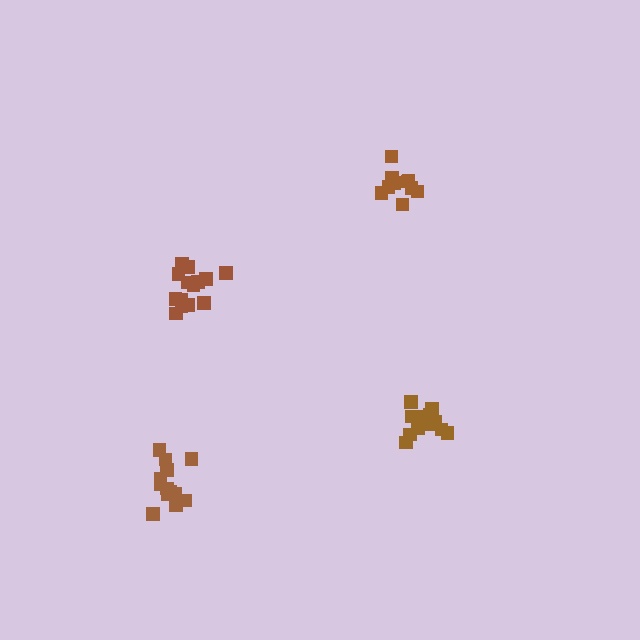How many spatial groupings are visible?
There are 4 spatial groupings.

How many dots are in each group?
Group 1: 11 dots, Group 2: 16 dots, Group 3: 14 dots, Group 4: 13 dots (54 total).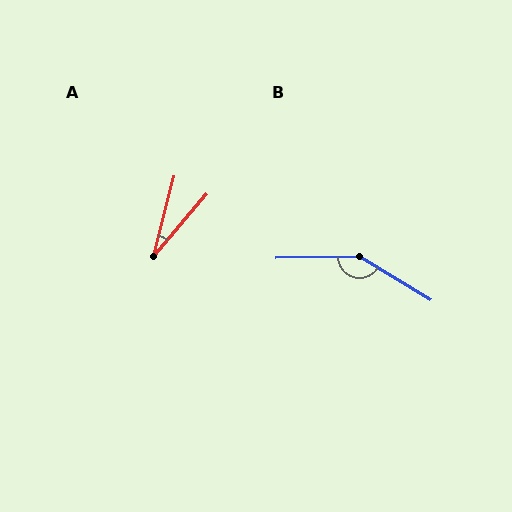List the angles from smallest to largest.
A (26°), B (147°).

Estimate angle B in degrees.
Approximately 147 degrees.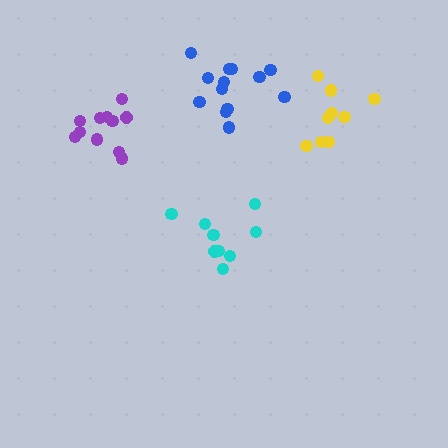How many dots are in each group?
Group 1: 11 dots, Group 2: 9 dots, Group 3: 10 dots, Group 4: 13 dots (43 total).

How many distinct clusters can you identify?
There are 4 distinct clusters.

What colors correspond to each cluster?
The clusters are colored: purple, cyan, yellow, blue.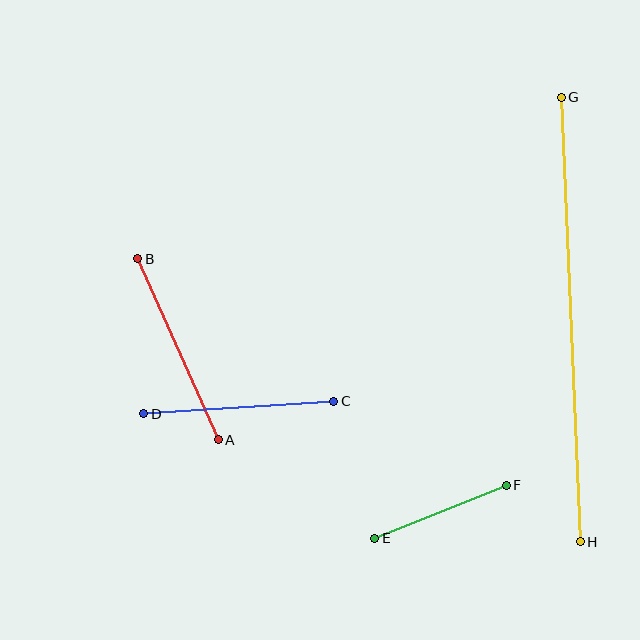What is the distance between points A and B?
The distance is approximately 198 pixels.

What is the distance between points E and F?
The distance is approximately 141 pixels.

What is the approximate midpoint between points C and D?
The midpoint is at approximately (239, 407) pixels.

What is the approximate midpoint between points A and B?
The midpoint is at approximately (178, 349) pixels.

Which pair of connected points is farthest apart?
Points G and H are farthest apart.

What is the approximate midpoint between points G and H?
The midpoint is at approximately (571, 320) pixels.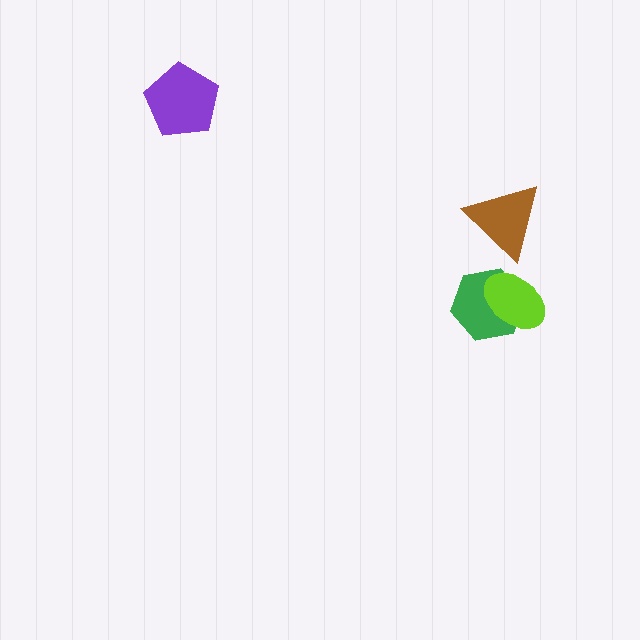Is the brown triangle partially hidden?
No, no other shape covers it.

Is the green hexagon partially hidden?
Yes, it is partially covered by another shape.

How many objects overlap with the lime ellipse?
1 object overlaps with the lime ellipse.